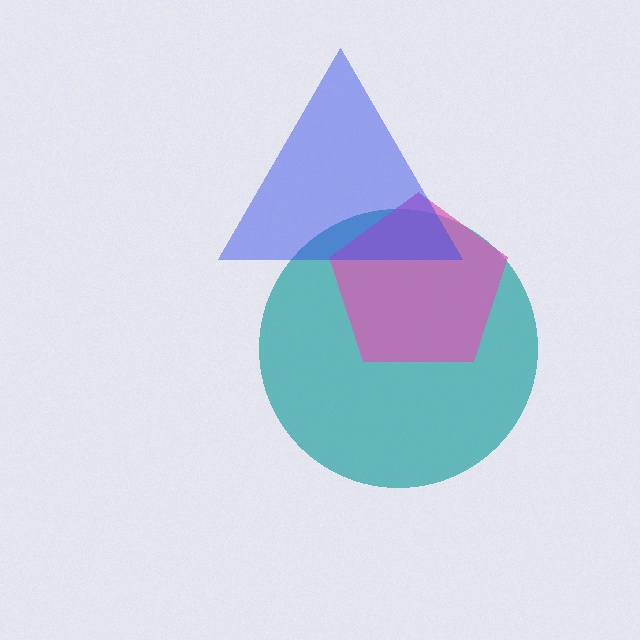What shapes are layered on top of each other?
The layered shapes are: a teal circle, a pink pentagon, a blue triangle.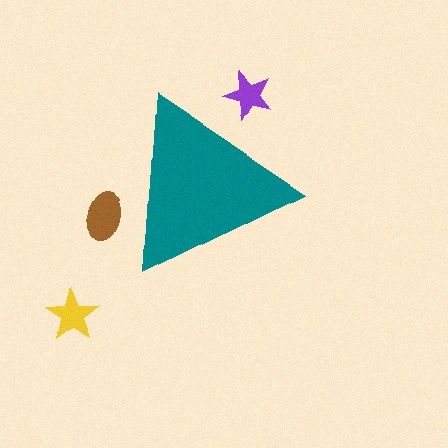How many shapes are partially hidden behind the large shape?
2 shapes are partially hidden.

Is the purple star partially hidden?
Yes, the purple star is partially hidden behind the teal triangle.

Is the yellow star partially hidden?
No, the yellow star is fully visible.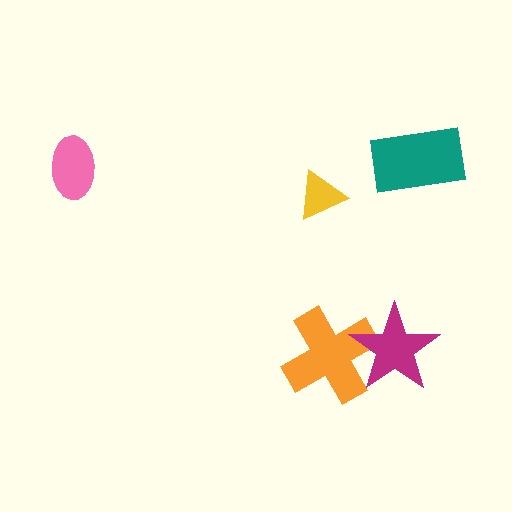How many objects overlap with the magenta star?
1 object overlaps with the magenta star.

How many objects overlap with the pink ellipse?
0 objects overlap with the pink ellipse.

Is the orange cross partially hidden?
Yes, it is partially covered by another shape.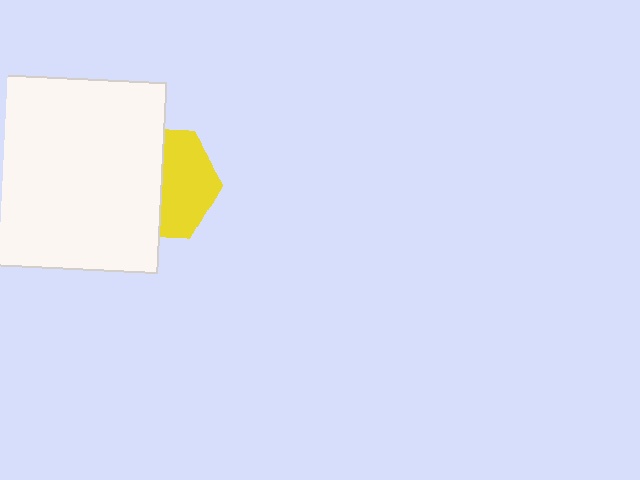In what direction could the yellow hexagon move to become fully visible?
The yellow hexagon could move right. That would shift it out from behind the white rectangle entirely.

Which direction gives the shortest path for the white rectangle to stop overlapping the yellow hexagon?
Moving left gives the shortest separation.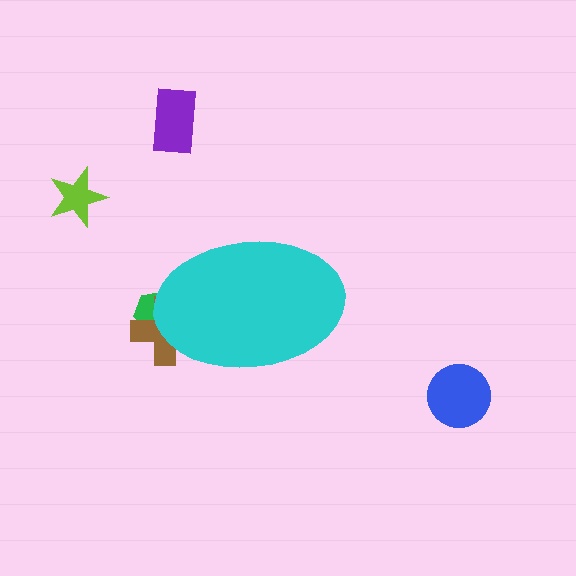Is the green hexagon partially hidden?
Yes, the green hexagon is partially hidden behind the cyan ellipse.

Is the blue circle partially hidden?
No, the blue circle is fully visible.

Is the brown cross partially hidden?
Yes, the brown cross is partially hidden behind the cyan ellipse.